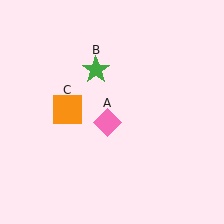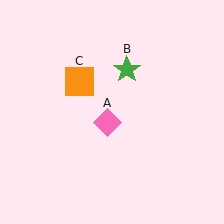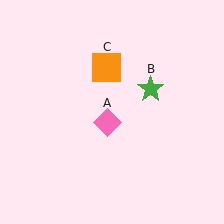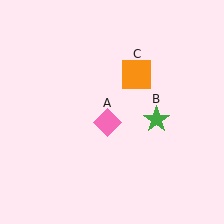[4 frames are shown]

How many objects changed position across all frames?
2 objects changed position: green star (object B), orange square (object C).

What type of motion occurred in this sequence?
The green star (object B), orange square (object C) rotated clockwise around the center of the scene.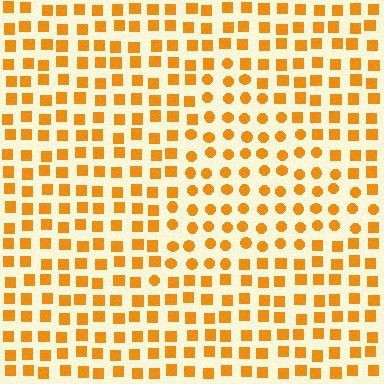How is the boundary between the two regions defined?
The boundary is defined by a change in element shape: circles inside vs. squares outside. All elements share the same color and spacing.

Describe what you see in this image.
The image is filled with small orange elements arranged in a uniform grid. A triangle-shaped region contains circles, while the surrounding area contains squares. The boundary is defined purely by the change in element shape.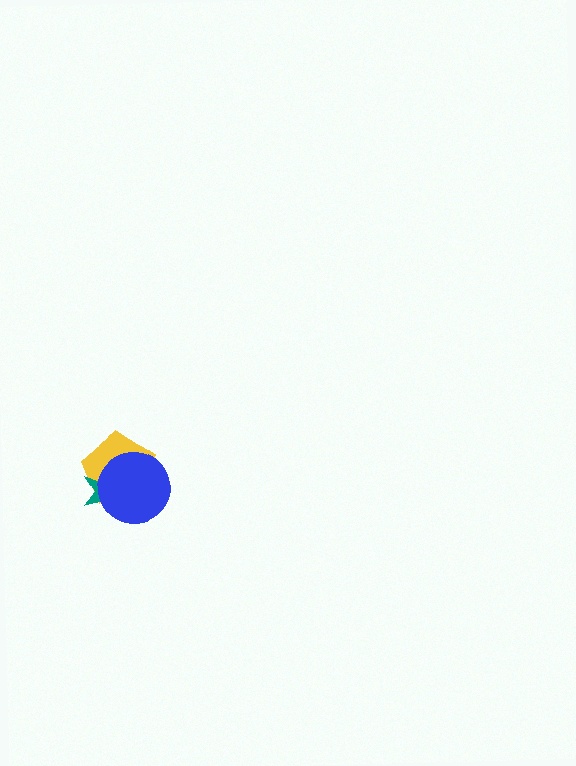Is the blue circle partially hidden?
No, no other shape covers it.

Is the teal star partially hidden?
Yes, it is partially covered by another shape.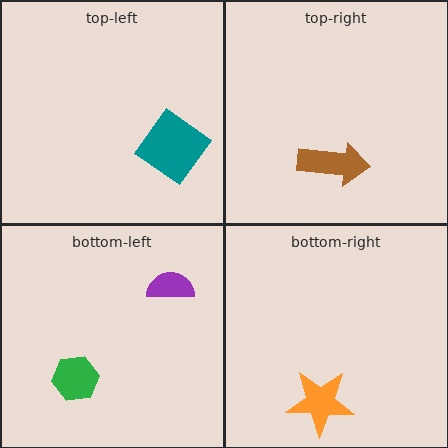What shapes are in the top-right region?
The brown arrow.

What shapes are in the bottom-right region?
The orange star.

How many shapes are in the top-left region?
1.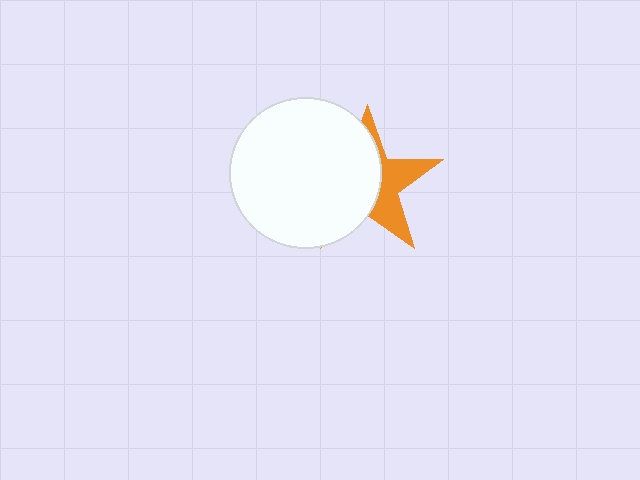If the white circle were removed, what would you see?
You would see the complete orange star.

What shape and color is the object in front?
The object in front is a white circle.